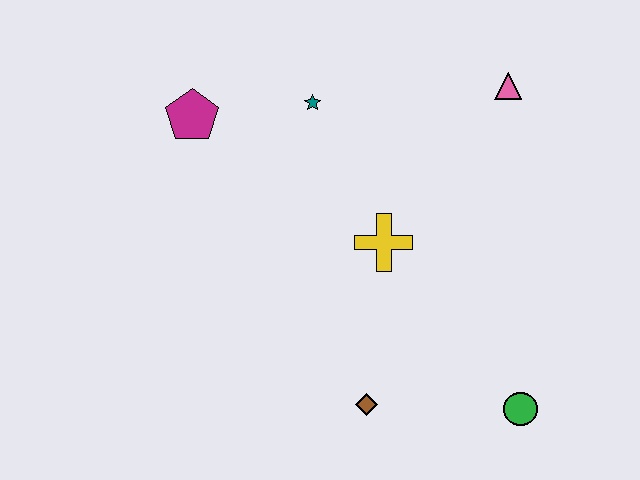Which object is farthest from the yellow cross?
The magenta pentagon is farthest from the yellow cross.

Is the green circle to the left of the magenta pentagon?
No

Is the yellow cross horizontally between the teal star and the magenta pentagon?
No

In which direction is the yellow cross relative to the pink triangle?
The yellow cross is below the pink triangle.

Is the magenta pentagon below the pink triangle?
Yes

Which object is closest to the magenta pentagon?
The teal star is closest to the magenta pentagon.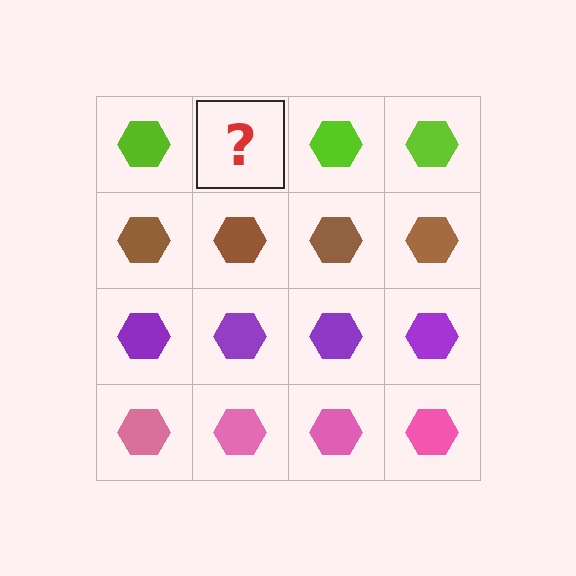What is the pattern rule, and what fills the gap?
The rule is that each row has a consistent color. The gap should be filled with a lime hexagon.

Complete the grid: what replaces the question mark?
The question mark should be replaced with a lime hexagon.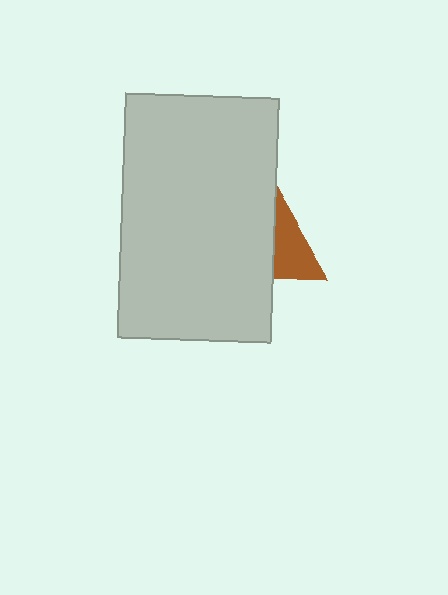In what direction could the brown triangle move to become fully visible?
The brown triangle could move right. That would shift it out from behind the light gray rectangle entirely.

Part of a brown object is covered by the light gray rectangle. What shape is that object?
It is a triangle.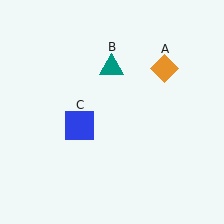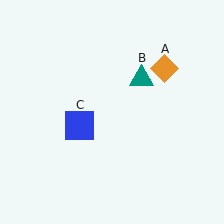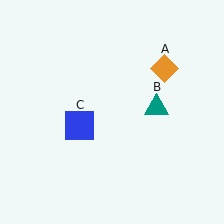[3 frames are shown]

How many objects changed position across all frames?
1 object changed position: teal triangle (object B).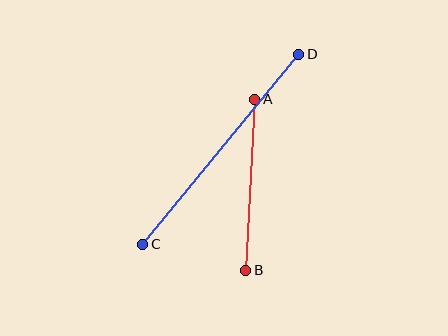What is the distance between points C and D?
The distance is approximately 246 pixels.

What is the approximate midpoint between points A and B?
The midpoint is at approximately (250, 185) pixels.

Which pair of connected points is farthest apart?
Points C and D are farthest apart.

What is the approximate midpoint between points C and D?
The midpoint is at approximately (221, 149) pixels.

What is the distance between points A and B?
The distance is approximately 171 pixels.